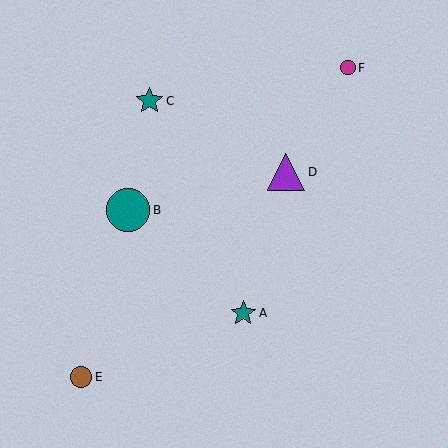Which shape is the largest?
The teal circle (labeled B) is the largest.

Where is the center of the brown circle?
The center of the brown circle is at (81, 377).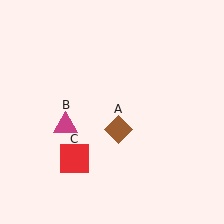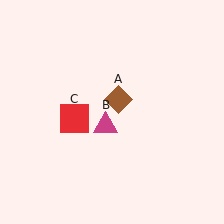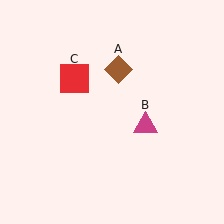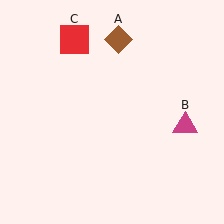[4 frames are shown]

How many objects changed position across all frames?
3 objects changed position: brown diamond (object A), magenta triangle (object B), red square (object C).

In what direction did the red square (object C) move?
The red square (object C) moved up.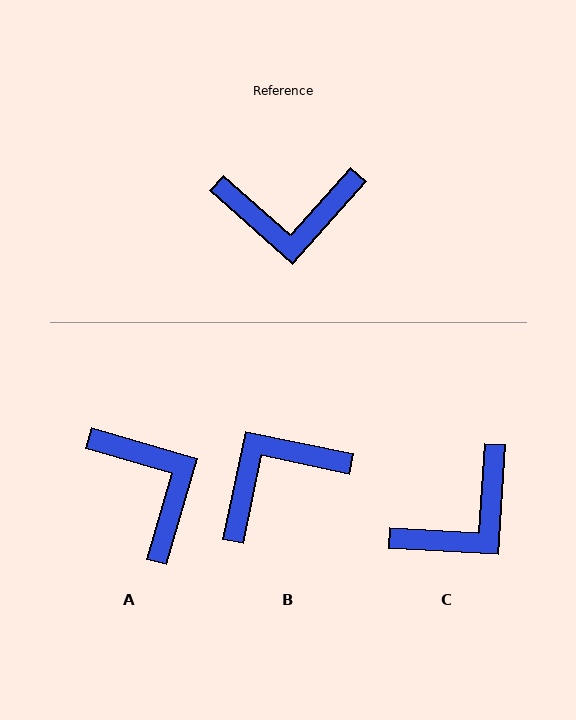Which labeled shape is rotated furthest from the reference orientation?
B, about 150 degrees away.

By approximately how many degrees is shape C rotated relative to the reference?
Approximately 38 degrees counter-clockwise.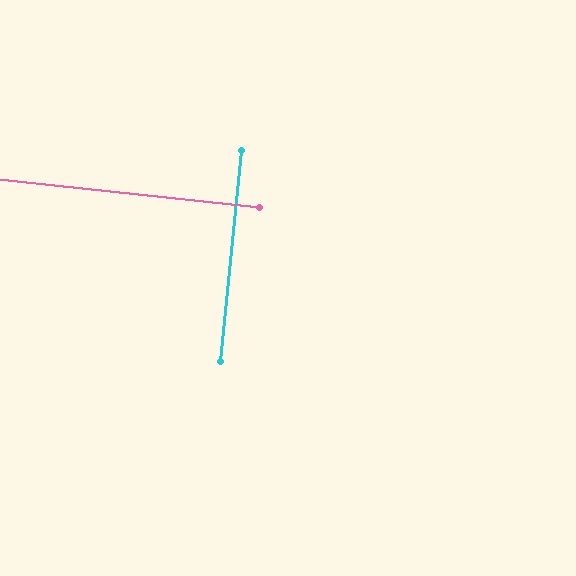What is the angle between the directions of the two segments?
Approximately 90 degrees.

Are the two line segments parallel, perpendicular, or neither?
Perpendicular — they meet at approximately 90°.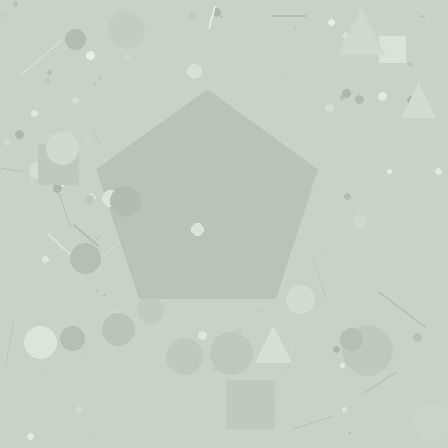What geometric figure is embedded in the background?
A pentagon is embedded in the background.